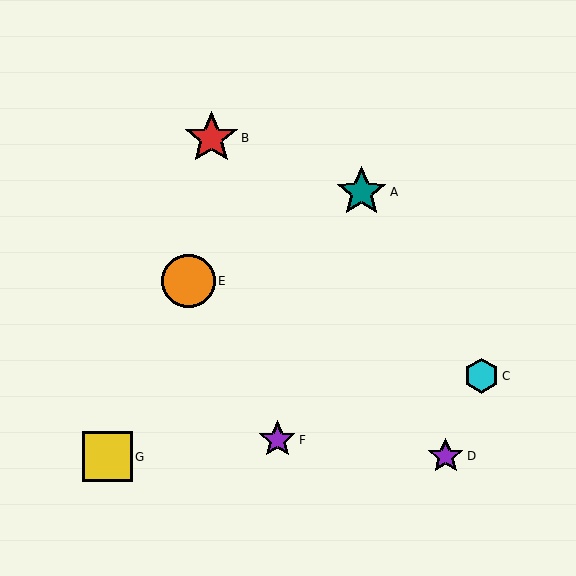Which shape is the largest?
The red star (labeled B) is the largest.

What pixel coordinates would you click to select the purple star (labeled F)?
Click at (277, 440) to select the purple star F.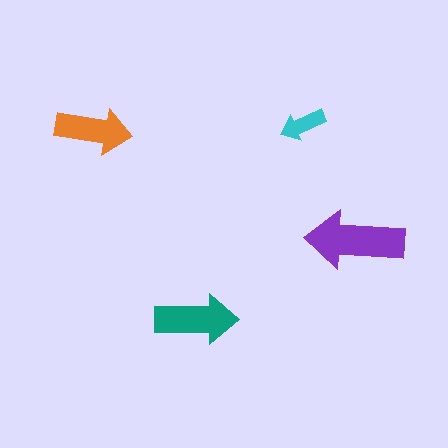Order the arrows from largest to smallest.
the purple one, the teal one, the orange one, the cyan one.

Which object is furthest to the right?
The purple arrow is rightmost.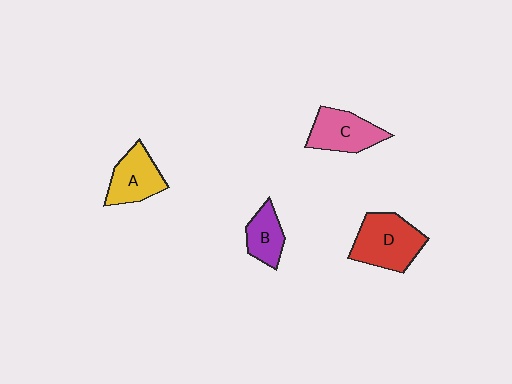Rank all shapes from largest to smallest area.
From largest to smallest: D (red), C (pink), A (yellow), B (purple).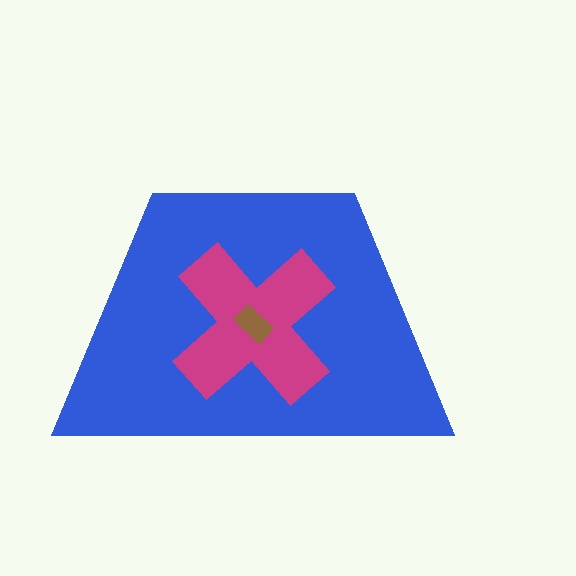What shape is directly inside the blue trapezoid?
The magenta cross.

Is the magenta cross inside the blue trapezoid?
Yes.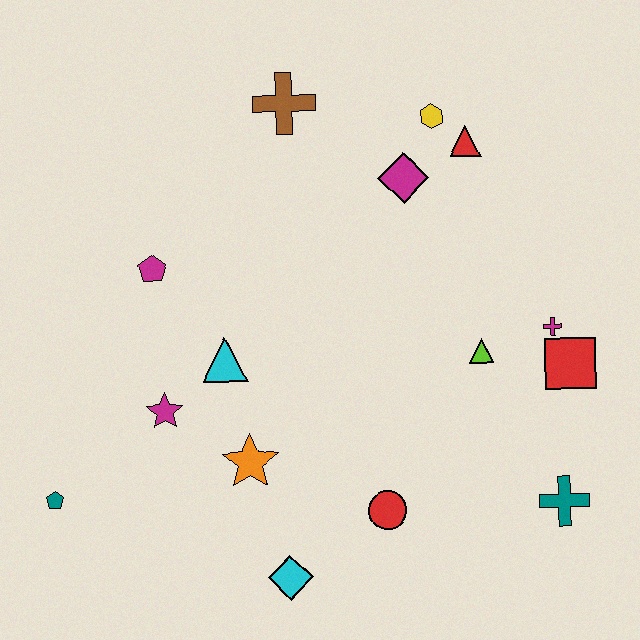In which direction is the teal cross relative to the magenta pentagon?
The teal cross is to the right of the magenta pentagon.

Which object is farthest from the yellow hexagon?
The teal pentagon is farthest from the yellow hexagon.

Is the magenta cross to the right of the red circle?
Yes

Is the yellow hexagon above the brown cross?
No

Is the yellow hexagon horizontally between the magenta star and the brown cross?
No